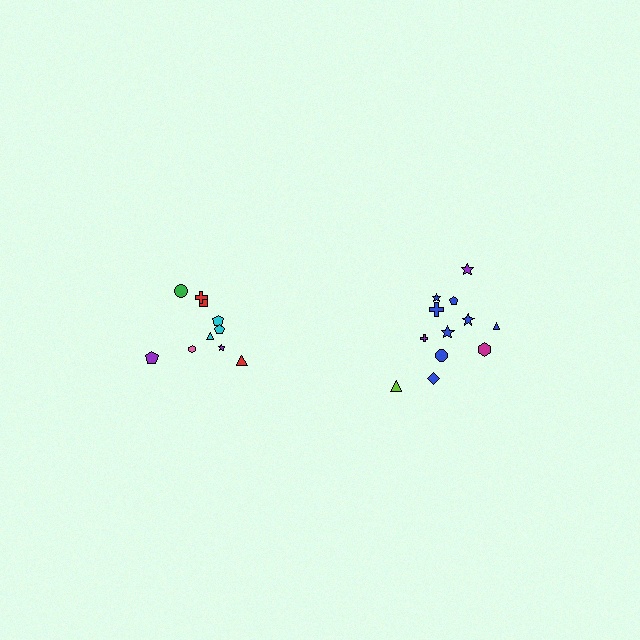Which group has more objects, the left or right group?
The right group.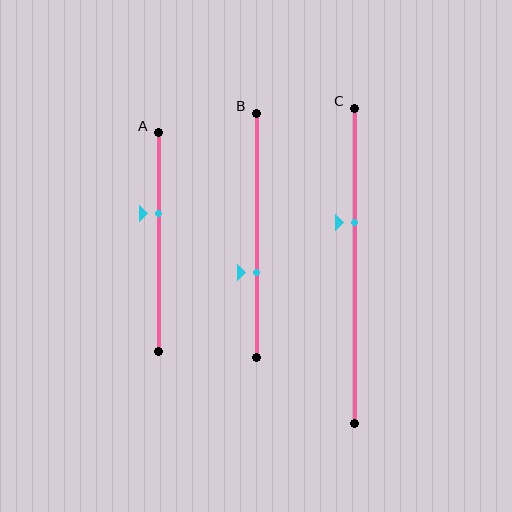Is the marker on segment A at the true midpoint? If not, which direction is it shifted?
No, the marker on segment A is shifted upward by about 13% of the segment length.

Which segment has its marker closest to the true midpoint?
Segment A has its marker closest to the true midpoint.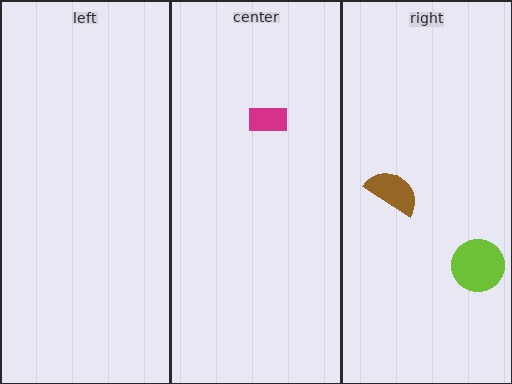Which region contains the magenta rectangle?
The center region.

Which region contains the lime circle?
The right region.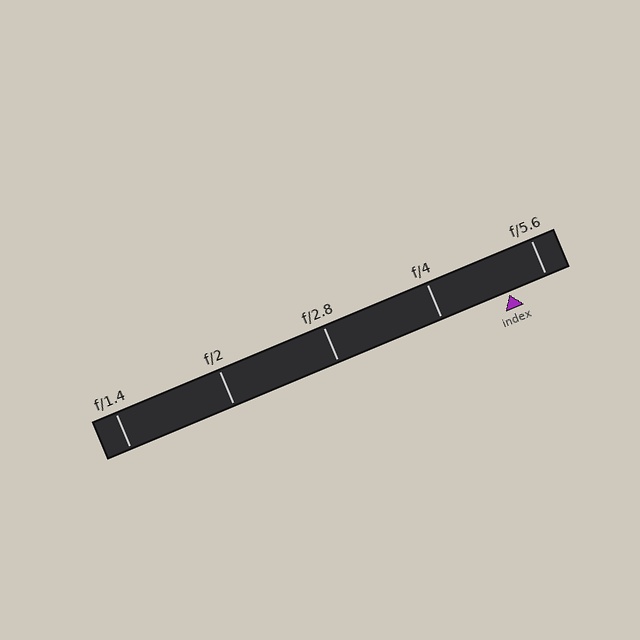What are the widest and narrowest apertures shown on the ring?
The widest aperture shown is f/1.4 and the narrowest is f/5.6.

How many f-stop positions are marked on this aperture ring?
There are 5 f-stop positions marked.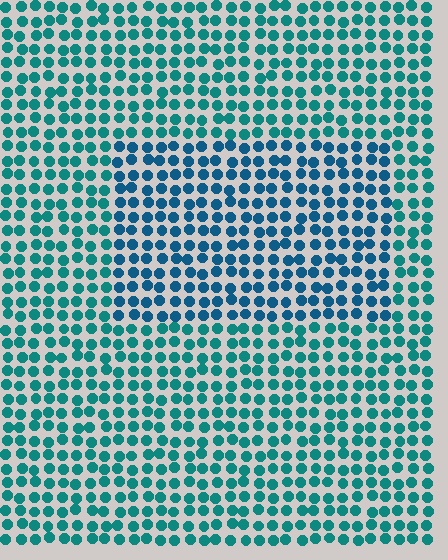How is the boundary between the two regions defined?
The boundary is defined purely by a slight shift in hue (about 26 degrees). Spacing, size, and orientation are identical on both sides.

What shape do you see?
I see a rectangle.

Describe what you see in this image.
The image is filled with small teal elements in a uniform arrangement. A rectangle-shaped region is visible where the elements are tinted to a slightly different hue, forming a subtle color boundary.